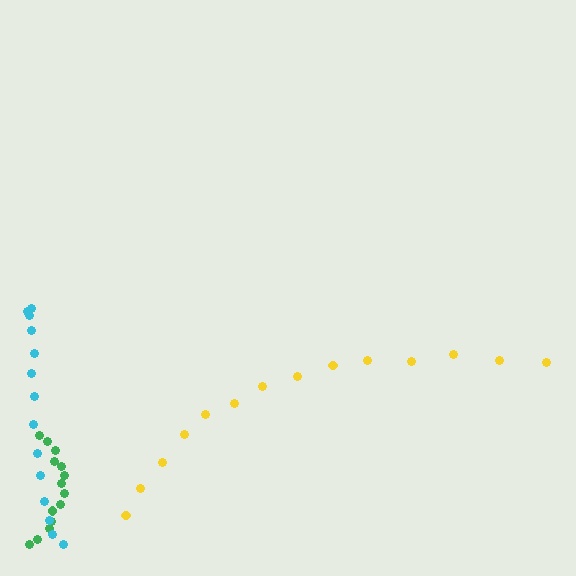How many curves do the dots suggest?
There are 3 distinct paths.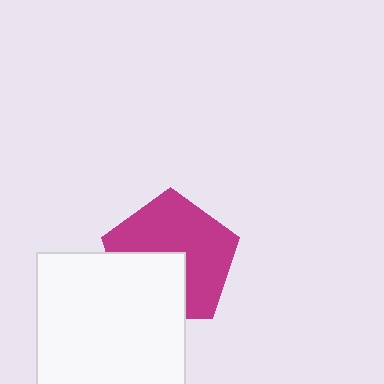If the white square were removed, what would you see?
You would see the complete magenta pentagon.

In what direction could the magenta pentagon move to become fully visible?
The magenta pentagon could move up. That would shift it out from behind the white square entirely.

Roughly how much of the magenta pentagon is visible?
About half of it is visible (roughly 63%).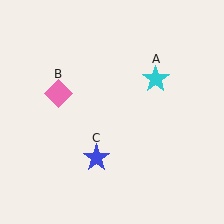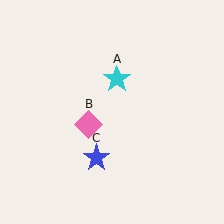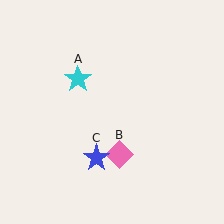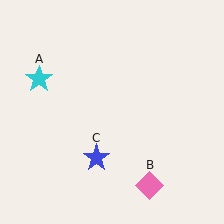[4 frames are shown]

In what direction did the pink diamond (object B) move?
The pink diamond (object B) moved down and to the right.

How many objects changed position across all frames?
2 objects changed position: cyan star (object A), pink diamond (object B).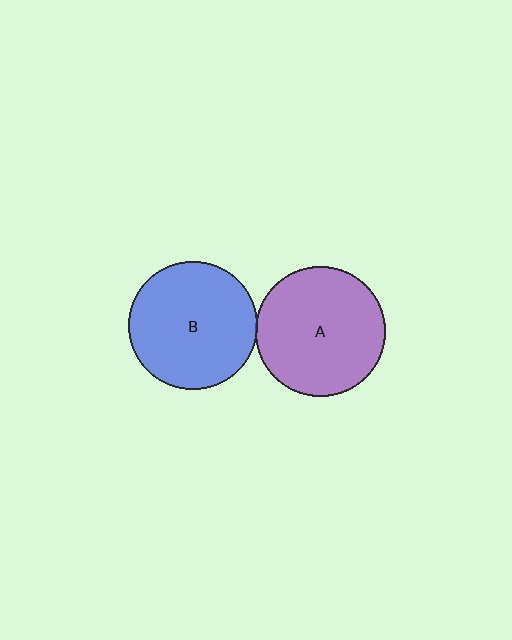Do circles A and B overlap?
Yes.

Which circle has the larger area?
Circle A (purple).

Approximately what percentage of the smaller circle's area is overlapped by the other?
Approximately 5%.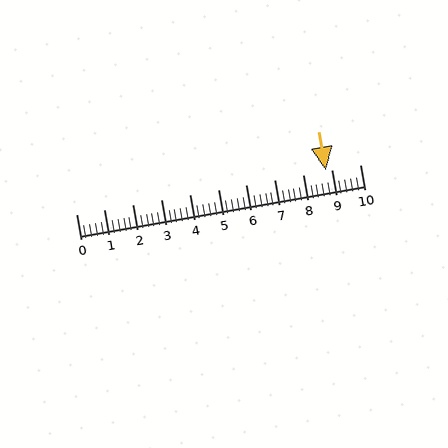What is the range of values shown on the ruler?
The ruler shows values from 0 to 10.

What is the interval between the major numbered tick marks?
The major tick marks are spaced 1 units apart.